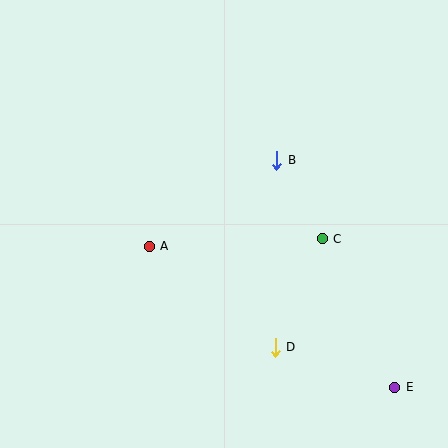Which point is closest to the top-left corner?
Point A is closest to the top-left corner.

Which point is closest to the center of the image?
Point A at (149, 246) is closest to the center.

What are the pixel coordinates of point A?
Point A is at (149, 246).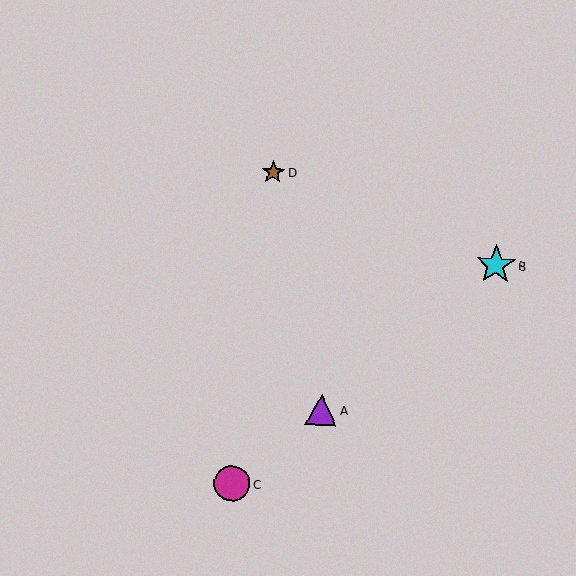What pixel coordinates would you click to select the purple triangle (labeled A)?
Click at (321, 410) to select the purple triangle A.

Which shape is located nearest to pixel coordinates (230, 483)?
The magenta circle (labeled C) at (232, 484) is nearest to that location.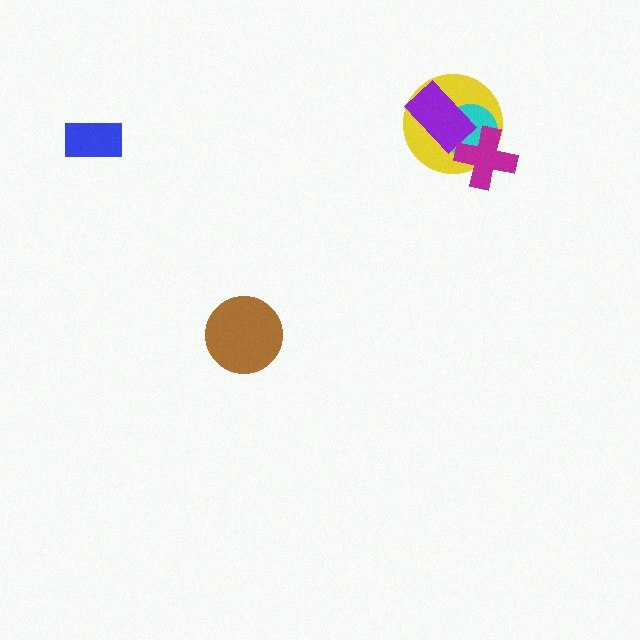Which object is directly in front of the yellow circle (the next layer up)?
The cyan circle is directly in front of the yellow circle.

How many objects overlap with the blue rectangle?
0 objects overlap with the blue rectangle.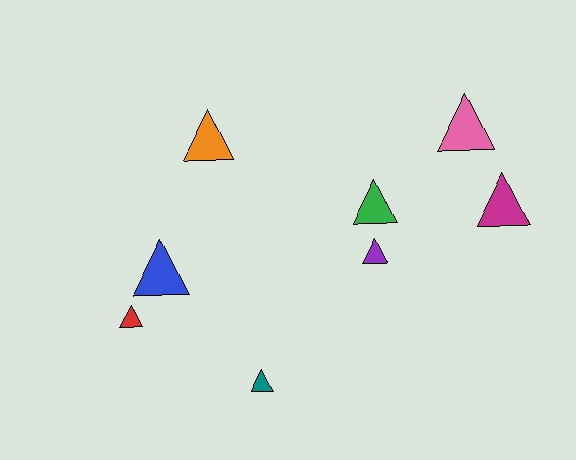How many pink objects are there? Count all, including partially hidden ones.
There is 1 pink object.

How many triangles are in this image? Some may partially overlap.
There are 8 triangles.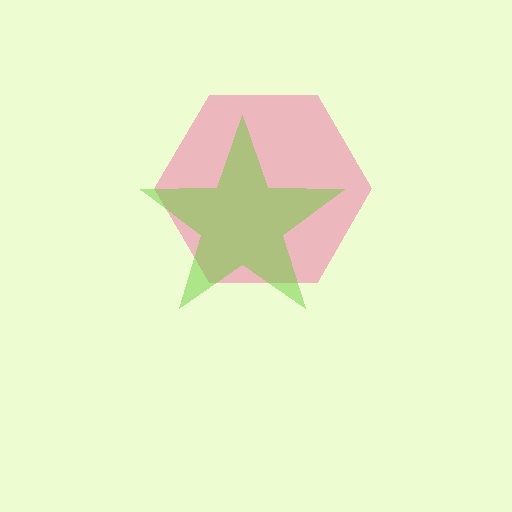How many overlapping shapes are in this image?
There are 2 overlapping shapes in the image.